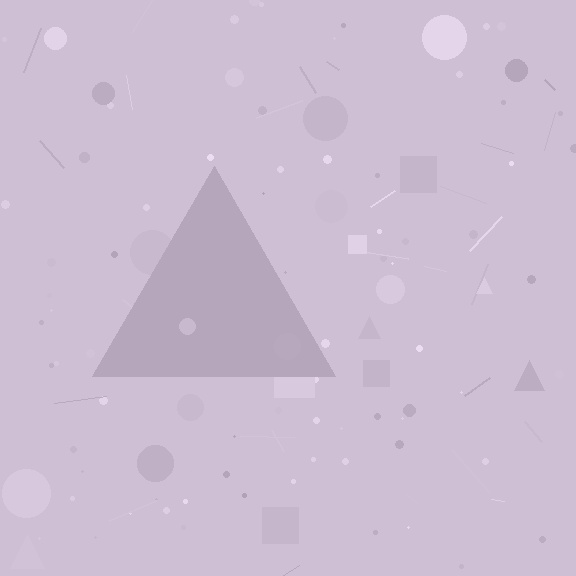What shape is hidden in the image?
A triangle is hidden in the image.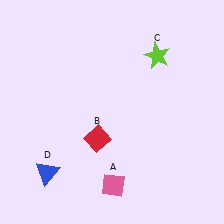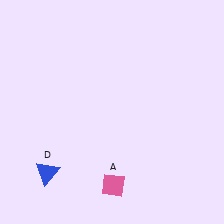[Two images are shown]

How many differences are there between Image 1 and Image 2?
There are 2 differences between the two images.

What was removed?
The lime star (C), the red diamond (B) were removed in Image 2.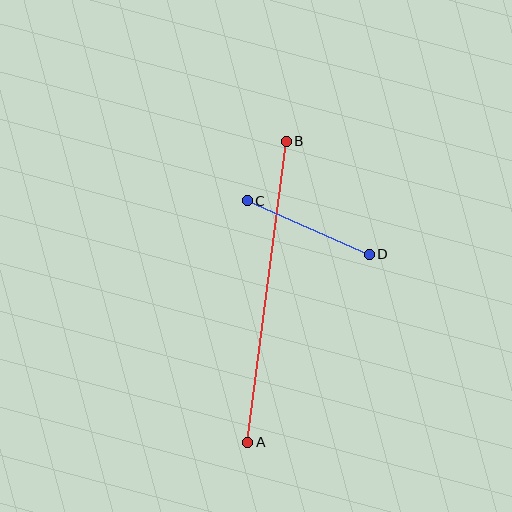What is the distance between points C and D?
The distance is approximately 133 pixels.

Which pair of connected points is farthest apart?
Points A and B are farthest apart.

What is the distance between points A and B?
The distance is approximately 304 pixels.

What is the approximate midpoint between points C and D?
The midpoint is at approximately (308, 228) pixels.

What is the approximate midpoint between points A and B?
The midpoint is at approximately (267, 292) pixels.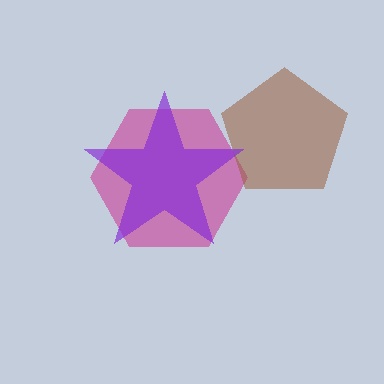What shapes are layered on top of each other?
The layered shapes are: a magenta hexagon, a brown pentagon, a purple star.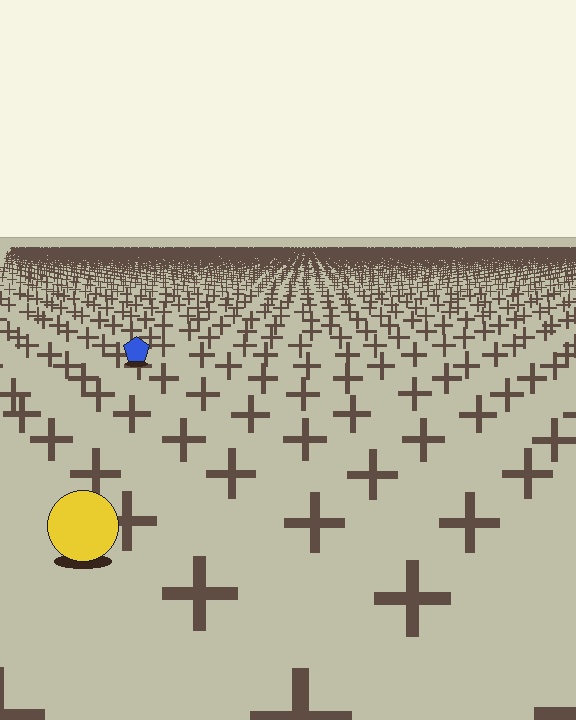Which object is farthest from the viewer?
The blue pentagon is farthest from the viewer. It appears smaller and the ground texture around it is denser.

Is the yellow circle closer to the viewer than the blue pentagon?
Yes. The yellow circle is closer — you can tell from the texture gradient: the ground texture is coarser near it.